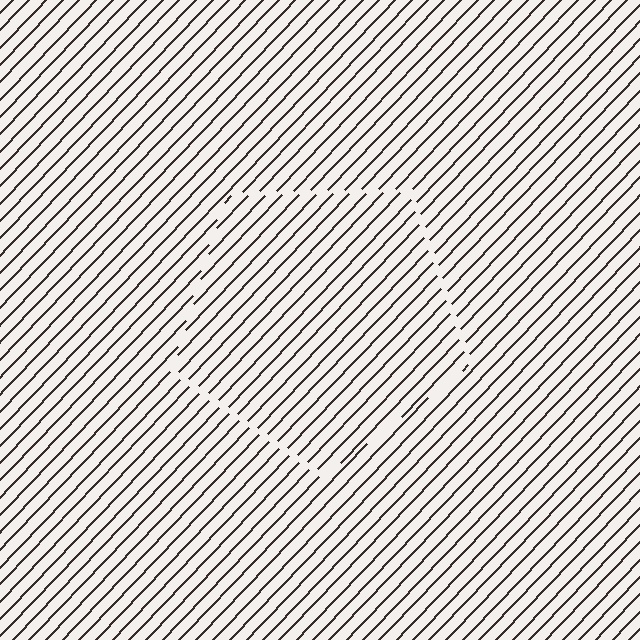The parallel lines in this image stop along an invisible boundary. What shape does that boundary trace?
An illusory pentagon. The interior of the shape contains the same grating, shifted by half a period — the contour is defined by the phase discontinuity where line-ends from the inner and outer gratings abut.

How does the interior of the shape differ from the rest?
The interior of the shape contains the same grating, shifted by half a period — the contour is defined by the phase discontinuity where line-ends from the inner and outer gratings abut.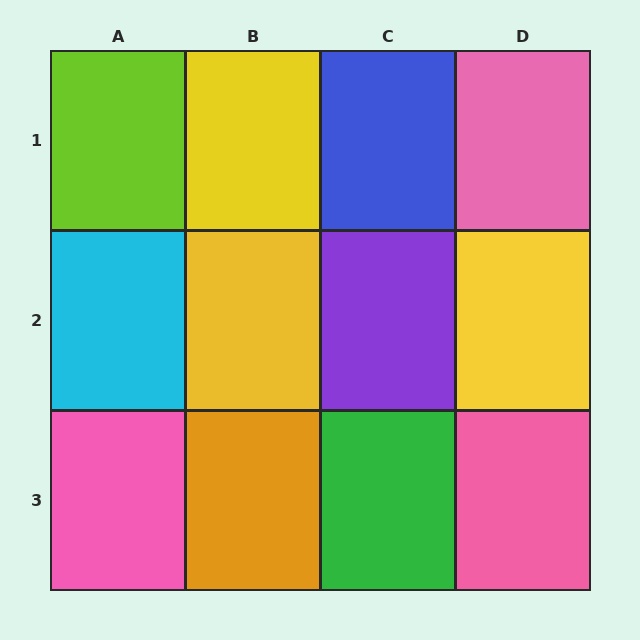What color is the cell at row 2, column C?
Purple.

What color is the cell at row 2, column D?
Yellow.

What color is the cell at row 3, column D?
Pink.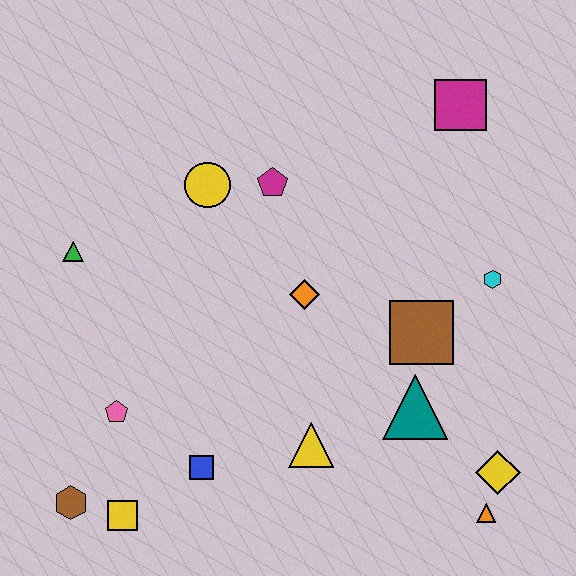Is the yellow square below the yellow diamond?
Yes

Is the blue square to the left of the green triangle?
No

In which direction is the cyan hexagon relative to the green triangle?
The cyan hexagon is to the right of the green triangle.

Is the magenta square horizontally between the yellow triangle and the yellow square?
No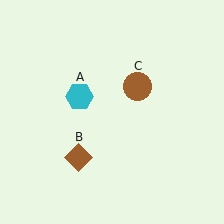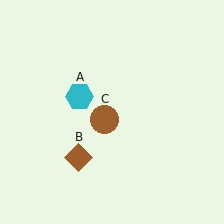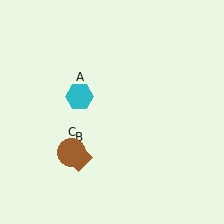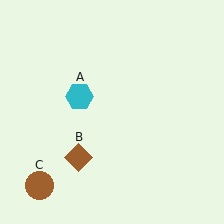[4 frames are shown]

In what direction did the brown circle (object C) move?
The brown circle (object C) moved down and to the left.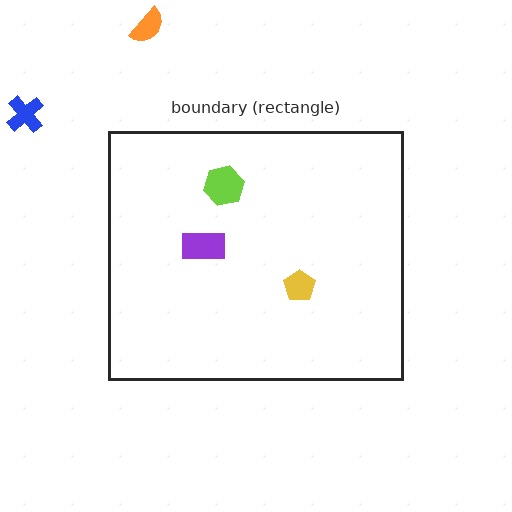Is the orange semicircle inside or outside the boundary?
Outside.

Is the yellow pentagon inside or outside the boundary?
Inside.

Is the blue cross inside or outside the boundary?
Outside.